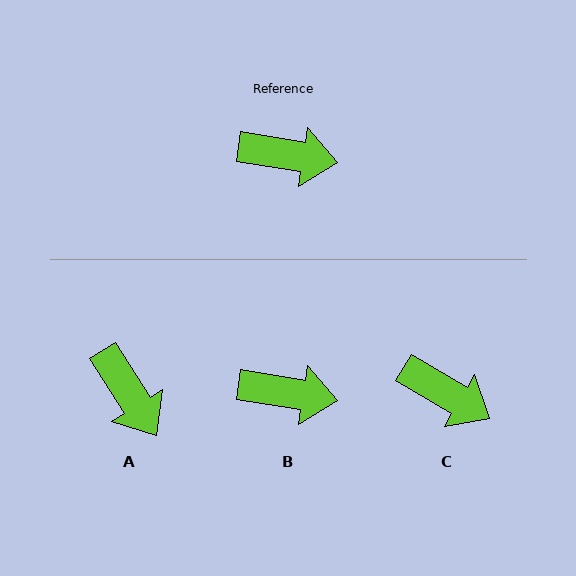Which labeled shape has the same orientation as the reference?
B.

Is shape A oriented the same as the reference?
No, it is off by about 49 degrees.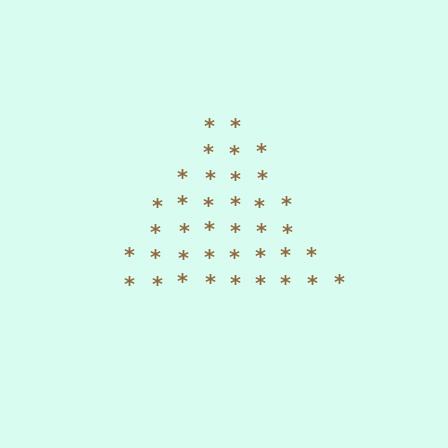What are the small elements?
The small elements are asterisks.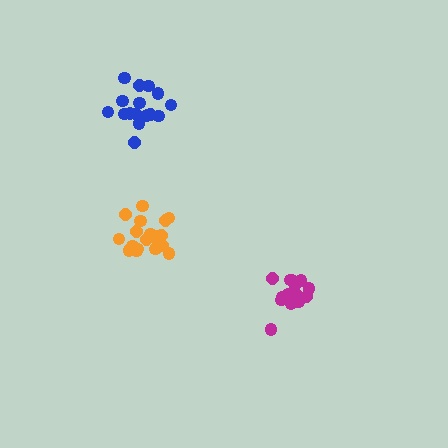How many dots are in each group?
Group 1: 15 dots, Group 2: 16 dots, Group 3: 19 dots (50 total).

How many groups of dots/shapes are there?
There are 3 groups.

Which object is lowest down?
The magenta cluster is bottommost.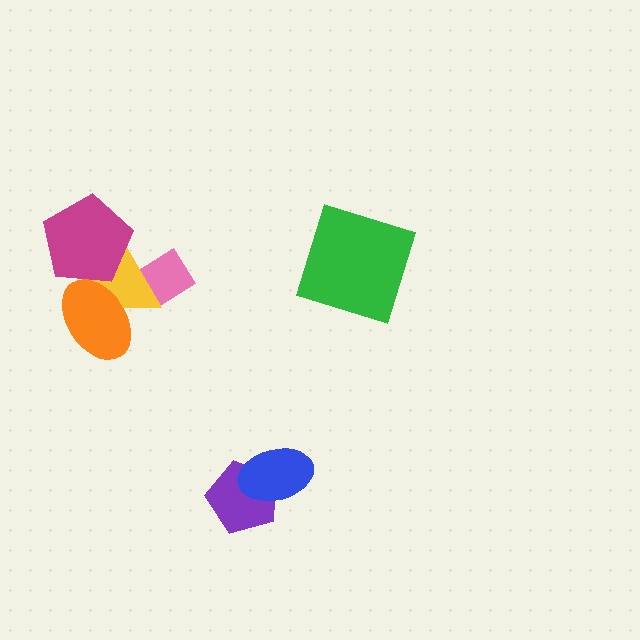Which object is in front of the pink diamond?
The yellow triangle is in front of the pink diamond.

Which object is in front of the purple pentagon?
The blue ellipse is in front of the purple pentagon.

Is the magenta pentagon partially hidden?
Yes, it is partially covered by another shape.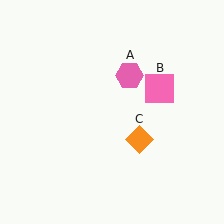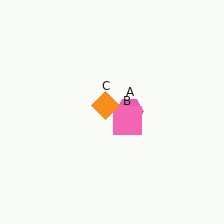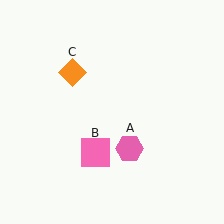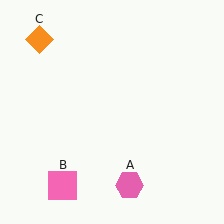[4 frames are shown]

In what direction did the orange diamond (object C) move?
The orange diamond (object C) moved up and to the left.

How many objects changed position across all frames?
3 objects changed position: pink hexagon (object A), pink square (object B), orange diamond (object C).